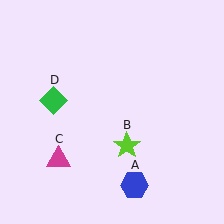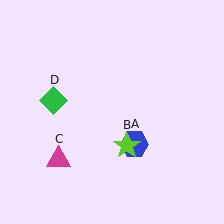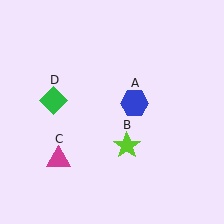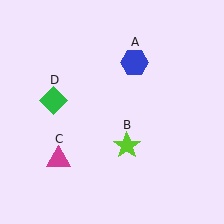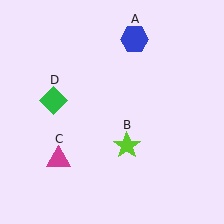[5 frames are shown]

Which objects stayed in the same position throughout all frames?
Lime star (object B) and magenta triangle (object C) and green diamond (object D) remained stationary.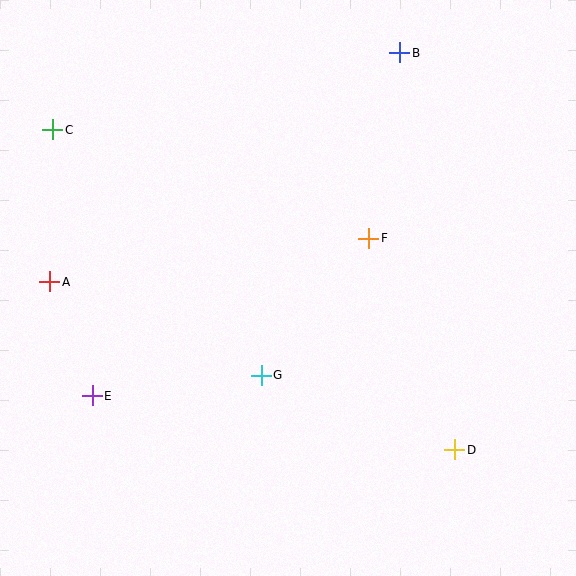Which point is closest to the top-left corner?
Point C is closest to the top-left corner.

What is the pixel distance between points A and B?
The distance between A and B is 418 pixels.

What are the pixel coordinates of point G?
Point G is at (261, 375).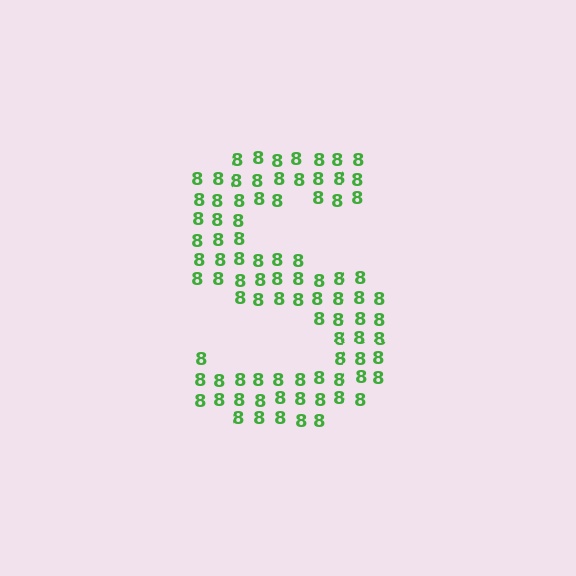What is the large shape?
The large shape is the letter S.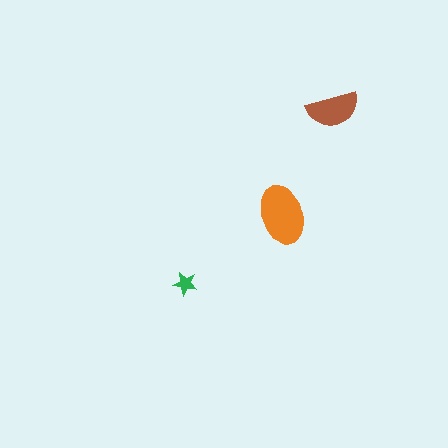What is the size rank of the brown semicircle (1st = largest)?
2nd.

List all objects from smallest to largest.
The green star, the brown semicircle, the orange ellipse.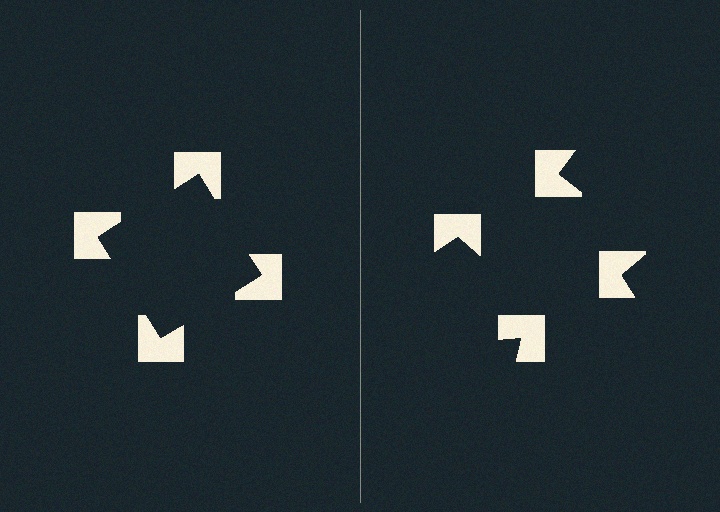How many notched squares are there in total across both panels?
8 — 4 on each side.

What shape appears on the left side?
An illusory square.